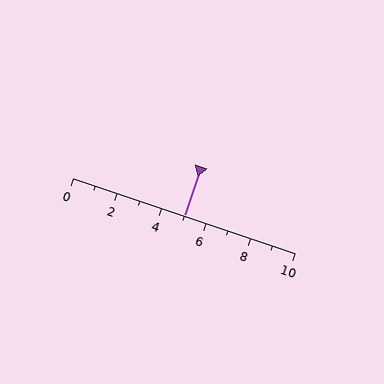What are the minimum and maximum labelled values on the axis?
The axis runs from 0 to 10.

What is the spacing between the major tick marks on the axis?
The major ticks are spaced 2 apart.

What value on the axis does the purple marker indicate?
The marker indicates approximately 5.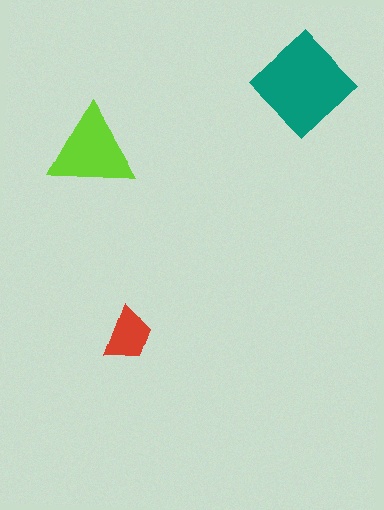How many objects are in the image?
There are 3 objects in the image.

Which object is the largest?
The teal diamond.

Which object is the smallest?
The red trapezoid.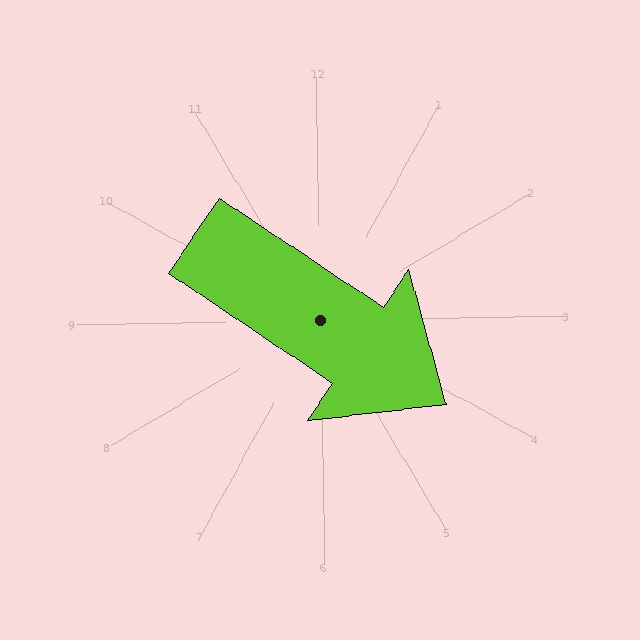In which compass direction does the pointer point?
Southeast.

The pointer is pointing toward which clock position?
Roughly 4 o'clock.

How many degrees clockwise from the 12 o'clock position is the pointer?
Approximately 125 degrees.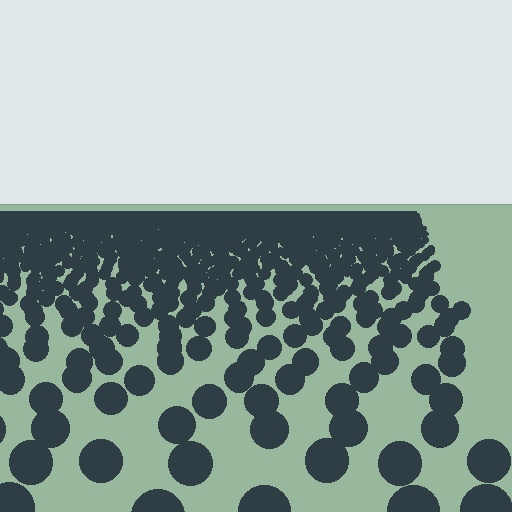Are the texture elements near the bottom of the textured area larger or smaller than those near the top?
Larger. Near the bottom, elements are closer to the viewer and appear at a bigger on-screen size.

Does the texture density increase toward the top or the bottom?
Density increases toward the top.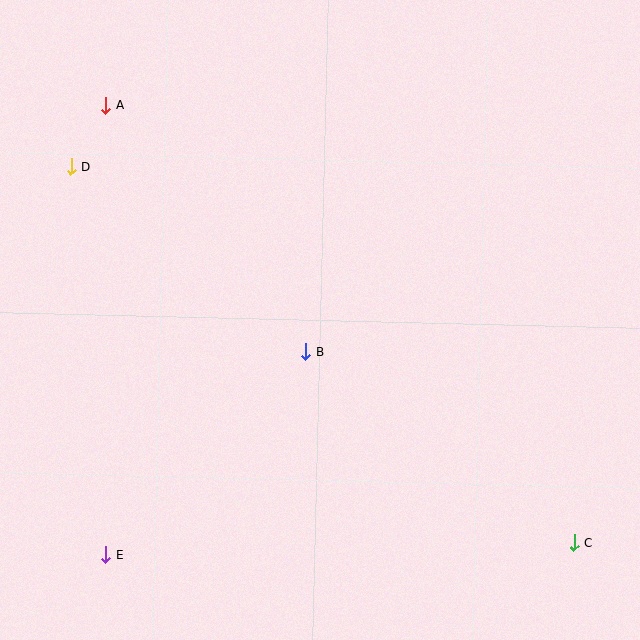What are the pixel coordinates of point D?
Point D is at (71, 166).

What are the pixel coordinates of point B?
Point B is at (306, 351).